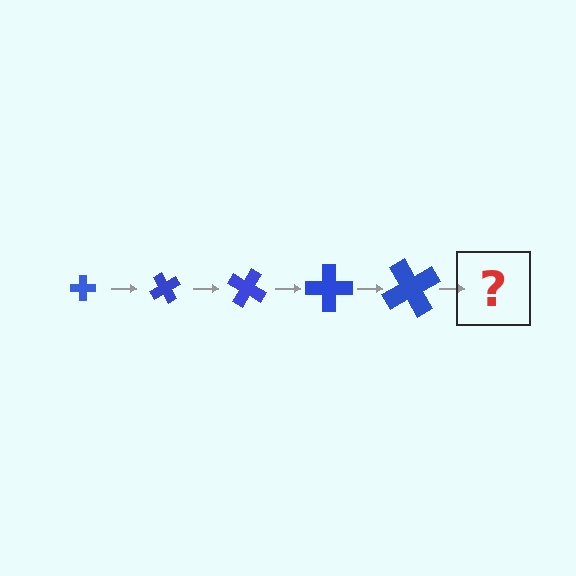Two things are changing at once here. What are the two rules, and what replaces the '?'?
The two rules are that the cross grows larger each step and it rotates 60 degrees each step. The '?' should be a cross, larger than the previous one and rotated 300 degrees from the start.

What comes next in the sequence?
The next element should be a cross, larger than the previous one and rotated 300 degrees from the start.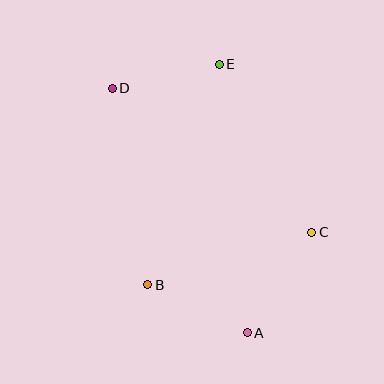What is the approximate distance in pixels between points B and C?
The distance between B and C is approximately 172 pixels.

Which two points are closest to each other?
Points D and E are closest to each other.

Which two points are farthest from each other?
Points A and D are farthest from each other.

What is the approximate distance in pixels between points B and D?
The distance between B and D is approximately 200 pixels.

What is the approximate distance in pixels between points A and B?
The distance between A and B is approximately 110 pixels.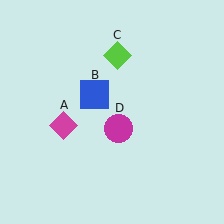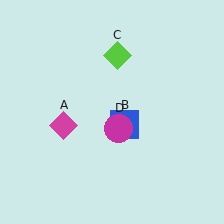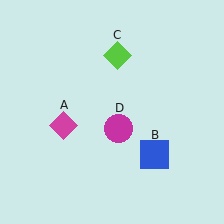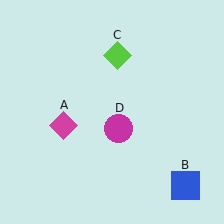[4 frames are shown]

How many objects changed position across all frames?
1 object changed position: blue square (object B).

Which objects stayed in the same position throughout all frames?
Magenta diamond (object A) and lime diamond (object C) and magenta circle (object D) remained stationary.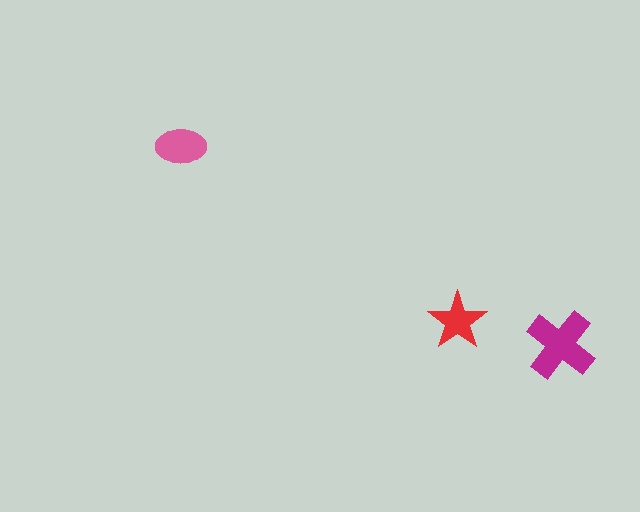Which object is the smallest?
The red star.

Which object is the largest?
The magenta cross.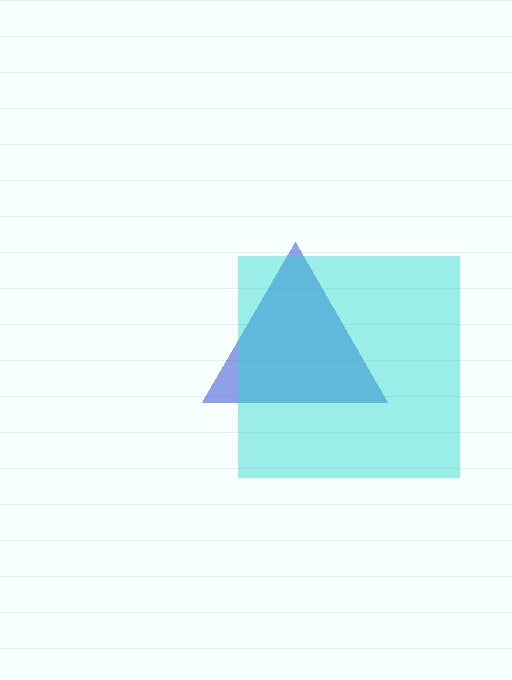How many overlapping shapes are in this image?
There are 2 overlapping shapes in the image.